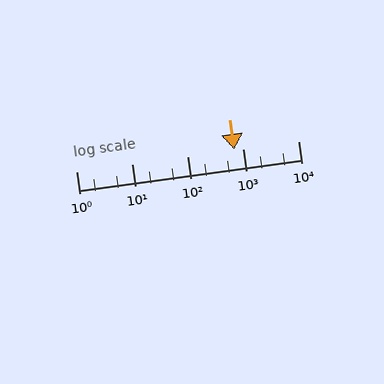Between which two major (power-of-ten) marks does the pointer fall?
The pointer is between 100 and 1000.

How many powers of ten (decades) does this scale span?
The scale spans 4 decades, from 1 to 10000.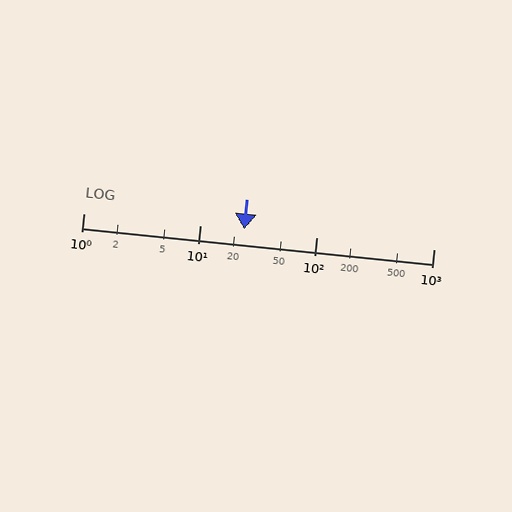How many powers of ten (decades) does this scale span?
The scale spans 3 decades, from 1 to 1000.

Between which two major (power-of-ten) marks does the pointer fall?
The pointer is between 10 and 100.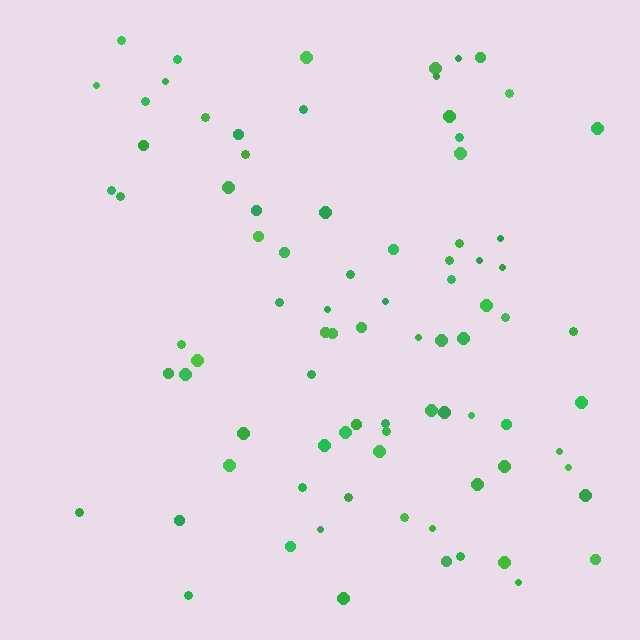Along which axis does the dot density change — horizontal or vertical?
Horizontal.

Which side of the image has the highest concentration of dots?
The right.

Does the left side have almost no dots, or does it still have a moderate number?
Still a moderate number, just noticeably fewer than the right.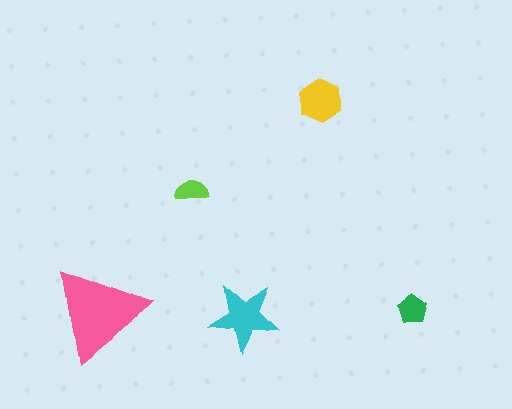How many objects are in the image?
There are 5 objects in the image.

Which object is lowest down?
The green pentagon is bottommost.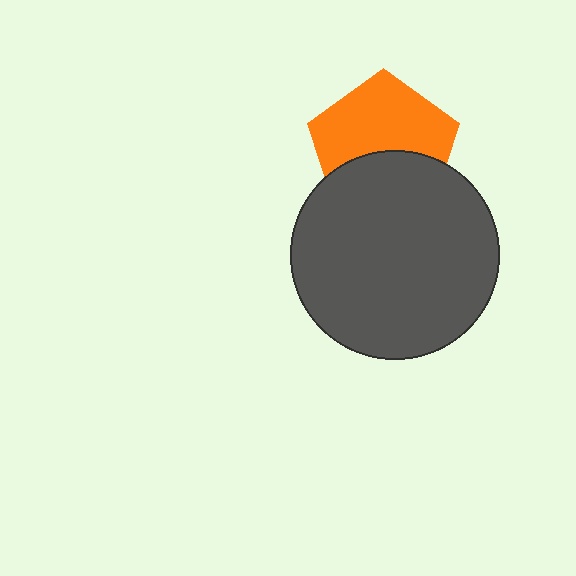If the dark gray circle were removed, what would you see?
You would see the complete orange pentagon.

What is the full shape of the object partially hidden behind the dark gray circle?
The partially hidden object is an orange pentagon.